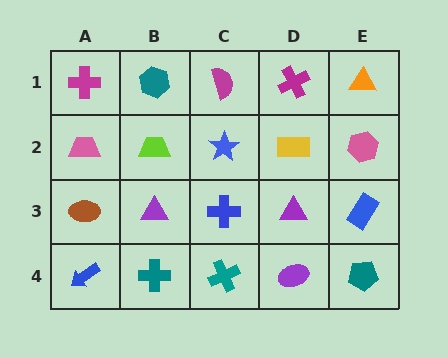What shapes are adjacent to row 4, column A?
A brown ellipse (row 3, column A), a teal cross (row 4, column B).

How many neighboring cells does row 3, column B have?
4.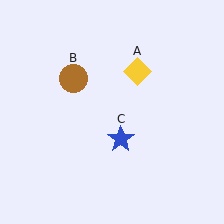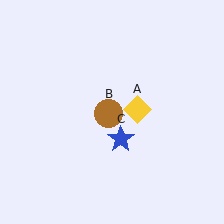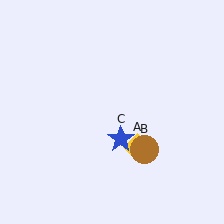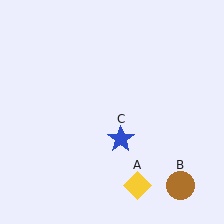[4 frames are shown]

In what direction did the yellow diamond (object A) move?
The yellow diamond (object A) moved down.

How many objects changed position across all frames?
2 objects changed position: yellow diamond (object A), brown circle (object B).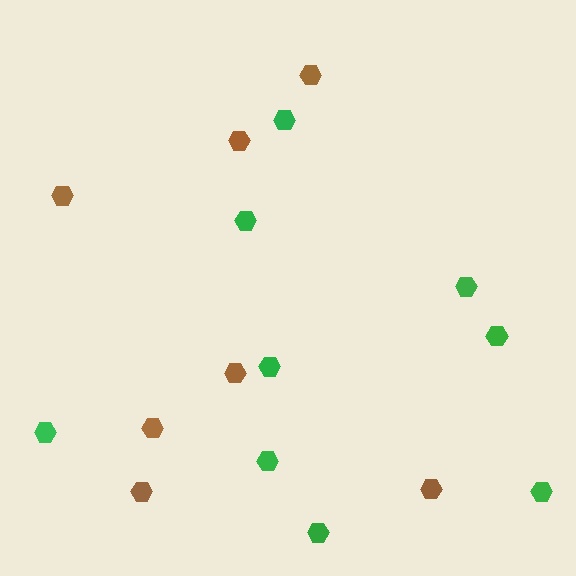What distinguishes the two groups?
There are 2 groups: one group of green hexagons (9) and one group of brown hexagons (7).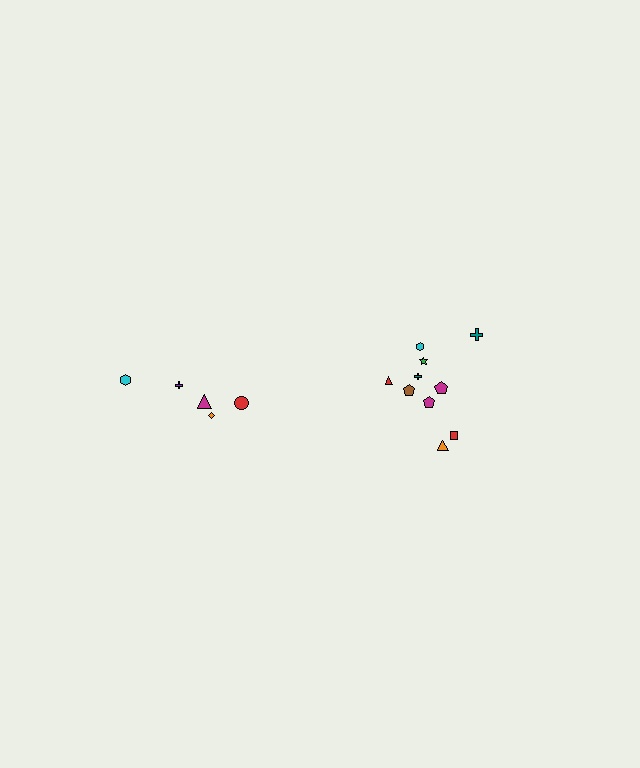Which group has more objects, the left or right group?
The right group.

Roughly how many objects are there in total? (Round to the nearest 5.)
Roughly 15 objects in total.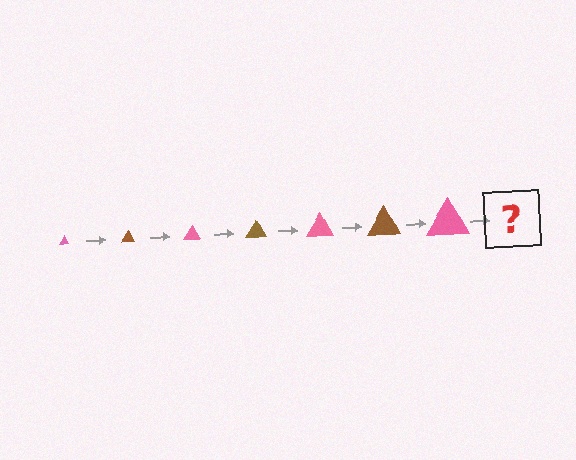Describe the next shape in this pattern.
It should be a brown triangle, larger than the previous one.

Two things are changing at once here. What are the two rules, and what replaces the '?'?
The two rules are that the triangle grows larger each step and the color cycles through pink and brown. The '?' should be a brown triangle, larger than the previous one.